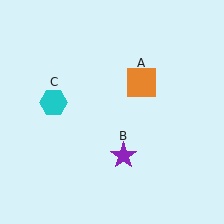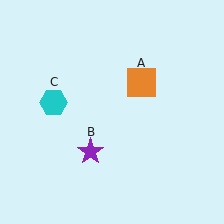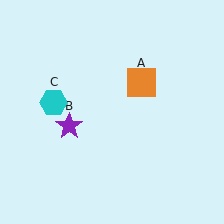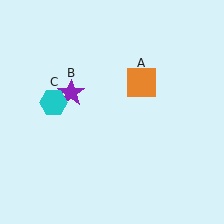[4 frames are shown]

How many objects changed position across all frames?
1 object changed position: purple star (object B).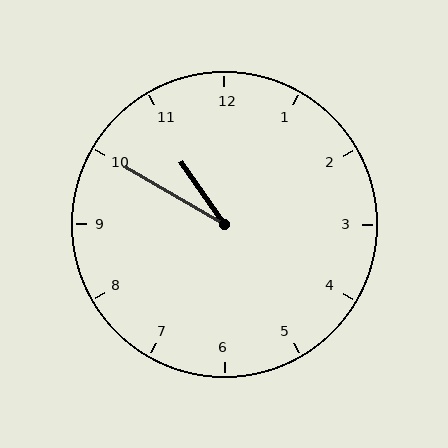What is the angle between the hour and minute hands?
Approximately 25 degrees.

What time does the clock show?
10:50.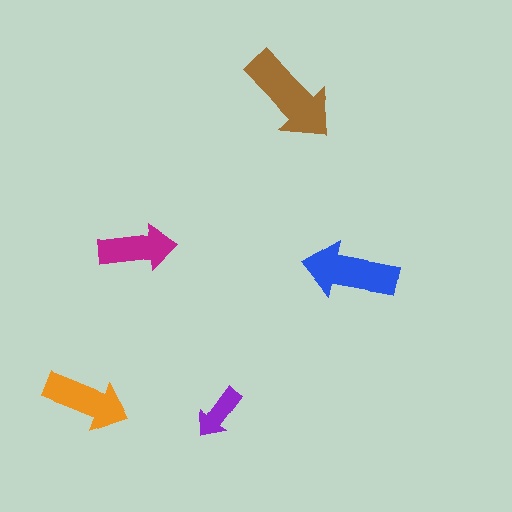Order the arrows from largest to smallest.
the brown one, the blue one, the orange one, the magenta one, the purple one.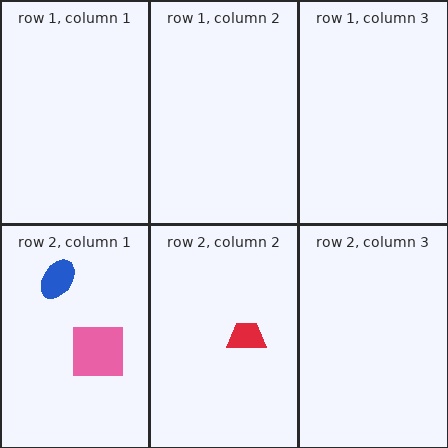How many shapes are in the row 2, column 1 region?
2.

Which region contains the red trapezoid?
The row 2, column 2 region.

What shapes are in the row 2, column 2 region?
The red trapezoid.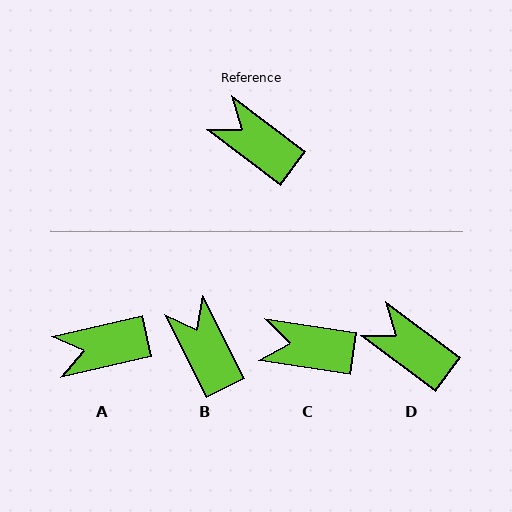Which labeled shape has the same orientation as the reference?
D.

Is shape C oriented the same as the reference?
No, it is off by about 29 degrees.